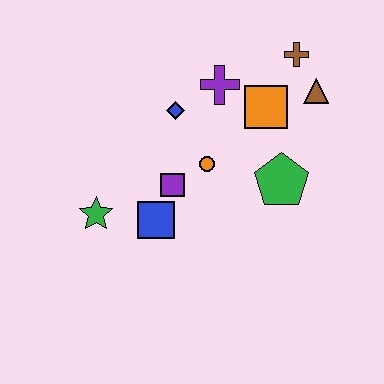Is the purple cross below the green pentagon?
No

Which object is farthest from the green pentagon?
The green star is farthest from the green pentagon.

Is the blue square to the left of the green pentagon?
Yes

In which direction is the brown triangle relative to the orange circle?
The brown triangle is to the right of the orange circle.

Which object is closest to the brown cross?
The brown triangle is closest to the brown cross.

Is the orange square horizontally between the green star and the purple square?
No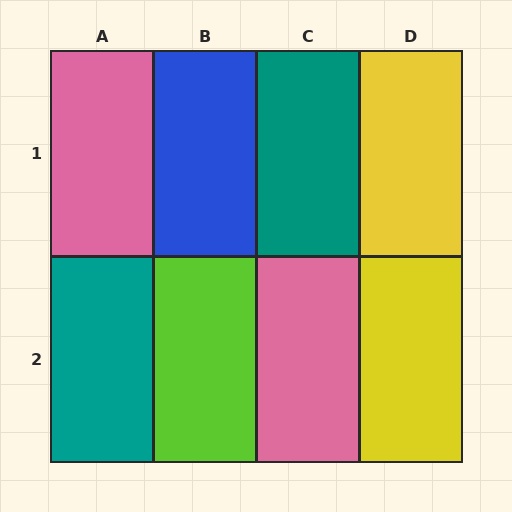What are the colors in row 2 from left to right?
Teal, lime, pink, yellow.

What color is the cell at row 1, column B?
Blue.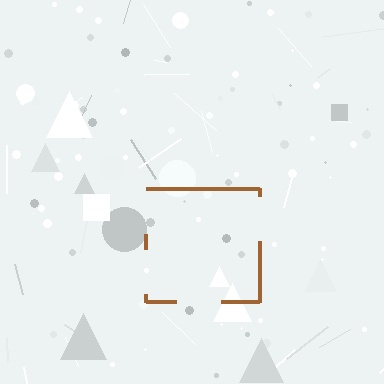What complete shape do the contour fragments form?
The contour fragments form a square.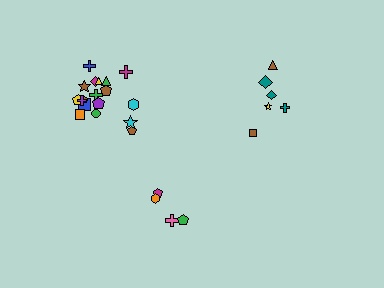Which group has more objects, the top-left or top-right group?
The top-left group.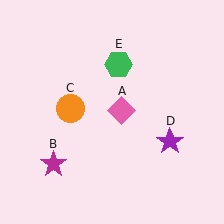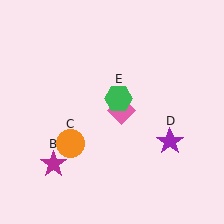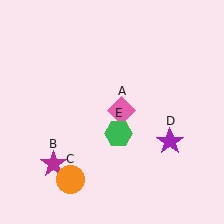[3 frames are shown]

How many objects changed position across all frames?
2 objects changed position: orange circle (object C), green hexagon (object E).